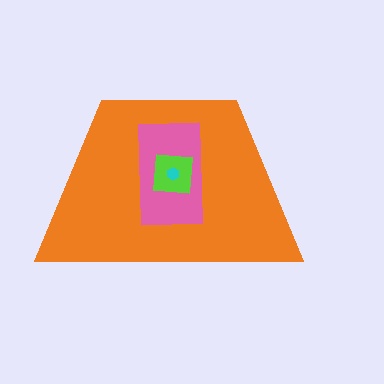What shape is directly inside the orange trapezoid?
The pink rectangle.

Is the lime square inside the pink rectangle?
Yes.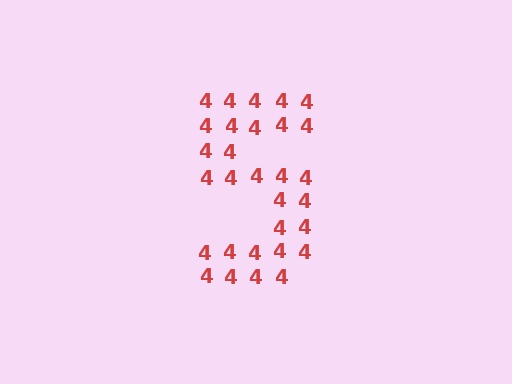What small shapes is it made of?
It is made of small digit 4's.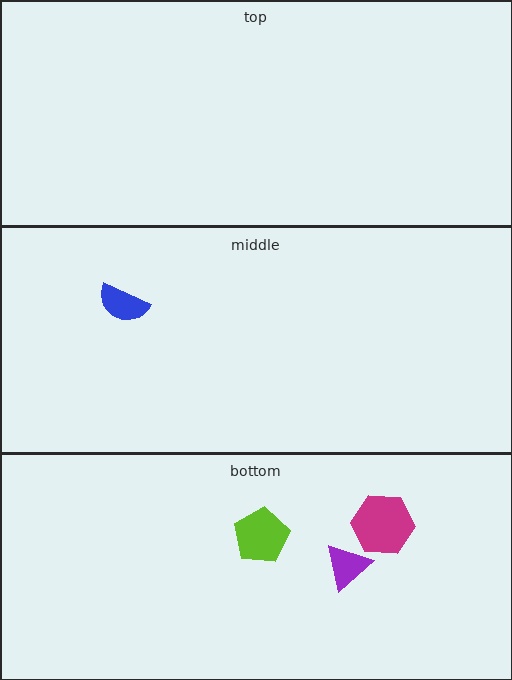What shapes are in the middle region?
The blue semicircle.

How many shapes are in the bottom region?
3.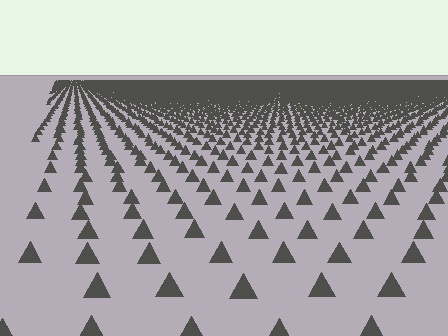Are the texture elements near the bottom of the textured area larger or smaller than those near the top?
Larger. Near the bottom, elements are closer to the viewer and appear at a bigger on-screen size.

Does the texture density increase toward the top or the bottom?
Density increases toward the top.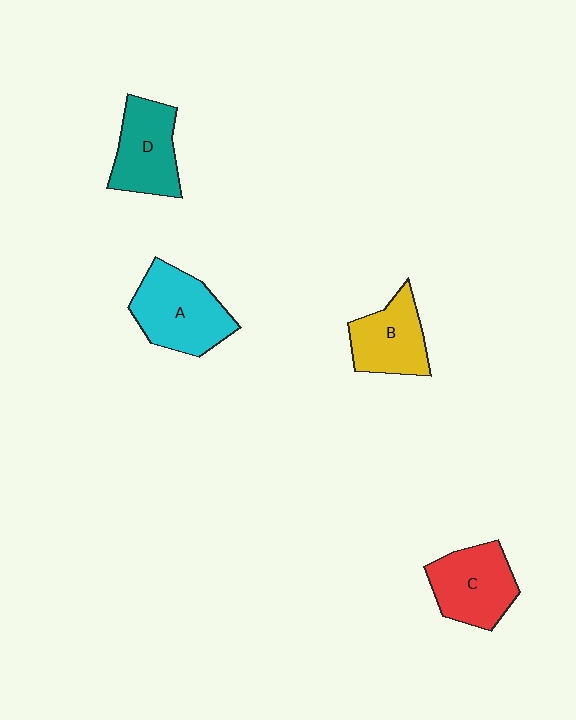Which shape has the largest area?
Shape A (cyan).